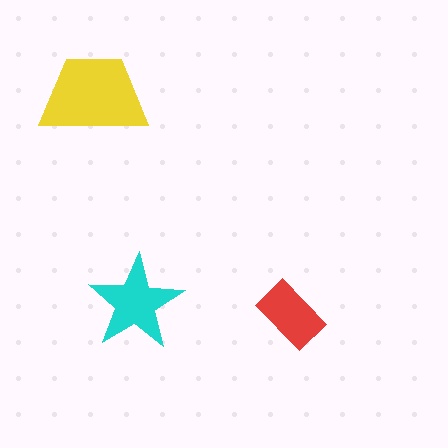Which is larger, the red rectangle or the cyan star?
The cyan star.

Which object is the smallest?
The red rectangle.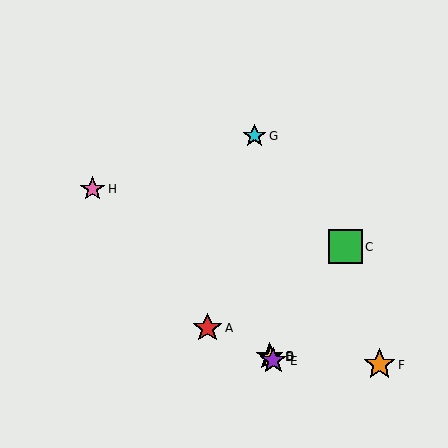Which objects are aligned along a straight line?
Objects B, D, E are aligned along a straight line.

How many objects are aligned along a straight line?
3 objects (B, D, E) are aligned along a straight line.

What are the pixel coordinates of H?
Object H is at (92, 189).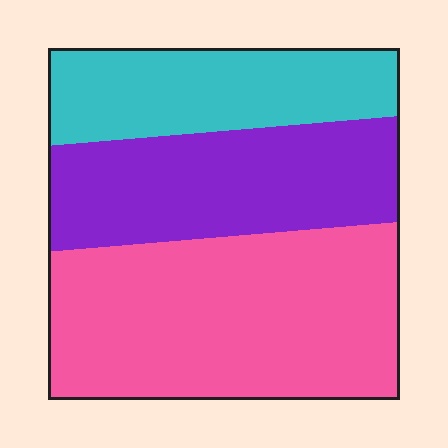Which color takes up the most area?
Pink, at roughly 45%.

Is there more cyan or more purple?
Purple.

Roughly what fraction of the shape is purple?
Purple takes up about one third (1/3) of the shape.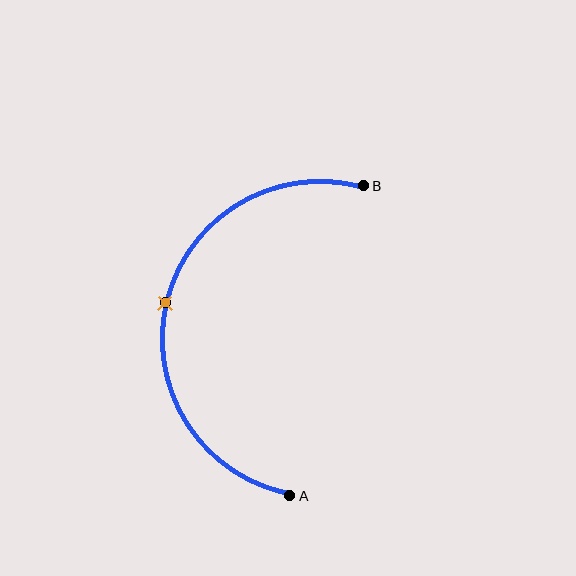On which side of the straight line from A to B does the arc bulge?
The arc bulges to the left of the straight line connecting A and B.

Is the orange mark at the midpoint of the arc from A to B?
Yes. The orange mark lies on the arc at equal arc-length from both A and B — it is the arc midpoint.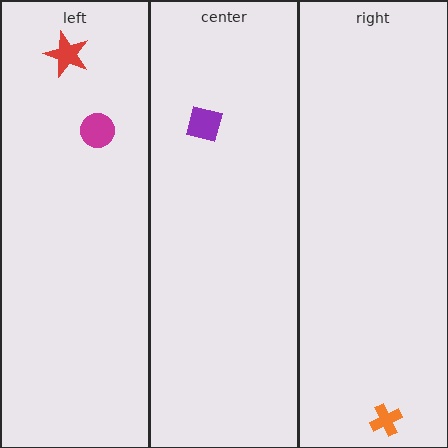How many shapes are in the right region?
1.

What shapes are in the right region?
The orange cross.